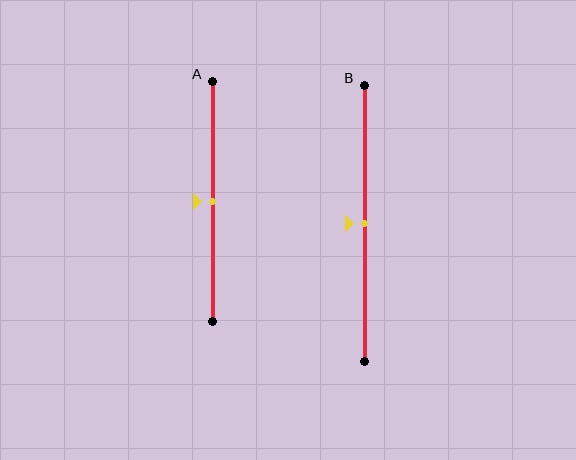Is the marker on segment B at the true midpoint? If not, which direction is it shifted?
Yes, the marker on segment B is at the true midpoint.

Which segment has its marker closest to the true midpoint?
Segment A has its marker closest to the true midpoint.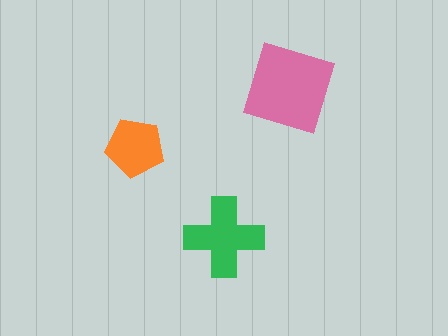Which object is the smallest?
The orange pentagon.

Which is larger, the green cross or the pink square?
The pink square.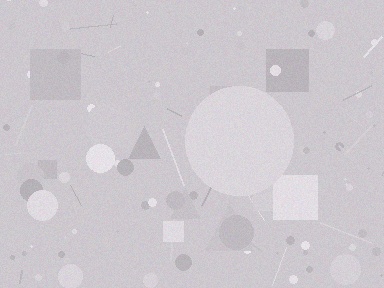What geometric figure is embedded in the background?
A circle is embedded in the background.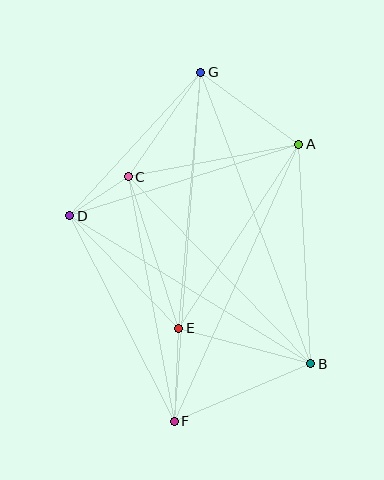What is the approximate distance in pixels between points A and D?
The distance between A and D is approximately 240 pixels.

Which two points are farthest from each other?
Points F and G are farthest from each other.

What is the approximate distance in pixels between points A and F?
The distance between A and F is approximately 304 pixels.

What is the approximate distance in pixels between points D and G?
The distance between D and G is approximately 194 pixels.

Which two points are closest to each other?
Points C and D are closest to each other.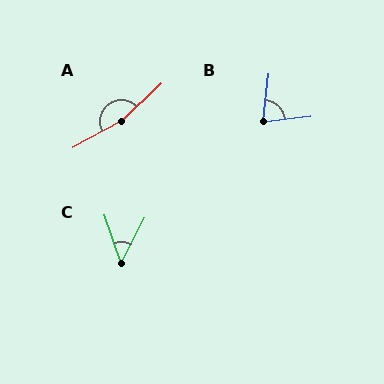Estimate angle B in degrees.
Approximately 76 degrees.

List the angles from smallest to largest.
C (46°), B (76°), A (165°).